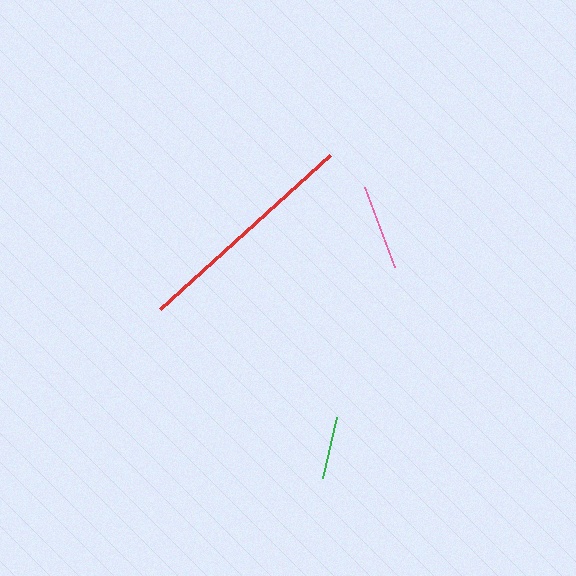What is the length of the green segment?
The green segment is approximately 62 pixels long.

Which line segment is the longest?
The red line is the longest at approximately 229 pixels.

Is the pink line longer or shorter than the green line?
The pink line is longer than the green line.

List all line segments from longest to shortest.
From longest to shortest: red, pink, green.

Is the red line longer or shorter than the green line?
The red line is longer than the green line.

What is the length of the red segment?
The red segment is approximately 229 pixels long.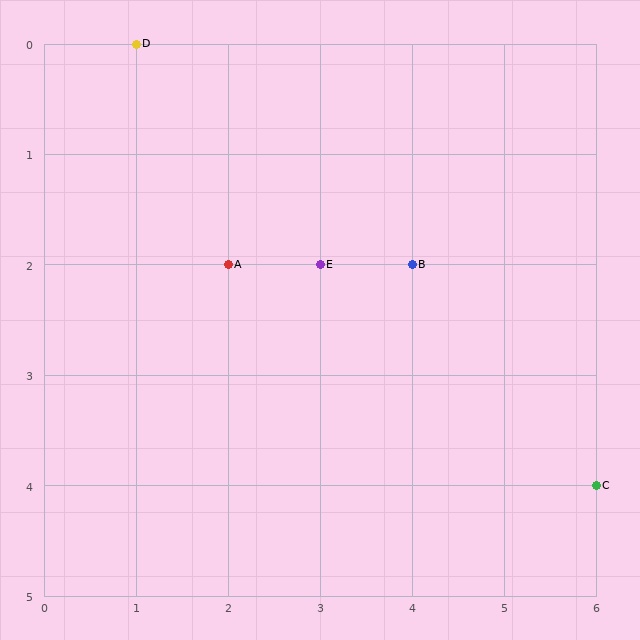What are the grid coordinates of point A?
Point A is at grid coordinates (2, 2).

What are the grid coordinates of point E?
Point E is at grid coordinates (3, 2).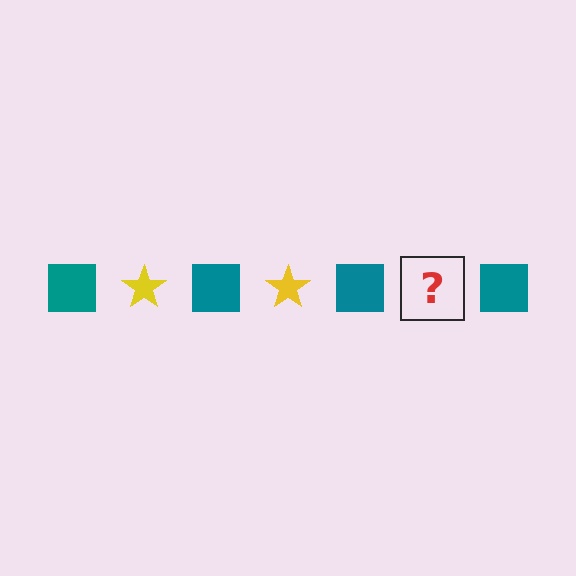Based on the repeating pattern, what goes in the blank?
The blank should be a yellow star.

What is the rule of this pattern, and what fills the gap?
The rule is that the pattern alternates between teal square and yellow star. The gap should be filled with a yellow star.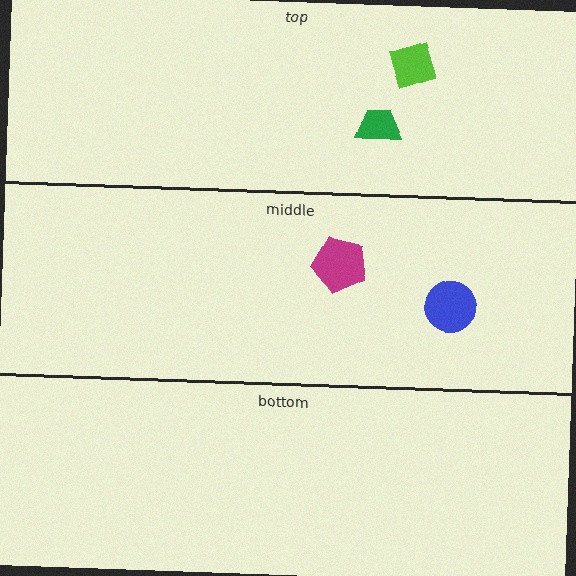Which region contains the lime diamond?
The top region.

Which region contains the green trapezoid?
The top region.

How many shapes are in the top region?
2.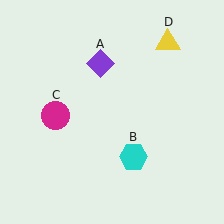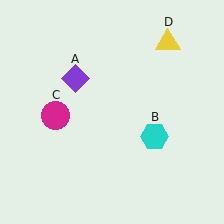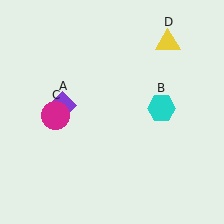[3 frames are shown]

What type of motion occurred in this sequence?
The purple diamond (object A), cyan hexagon (object B) rotated counterclockwise around the center of the scene.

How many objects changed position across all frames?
2 objects changed position: purple diamond (object A), cyan hexagon (object B).